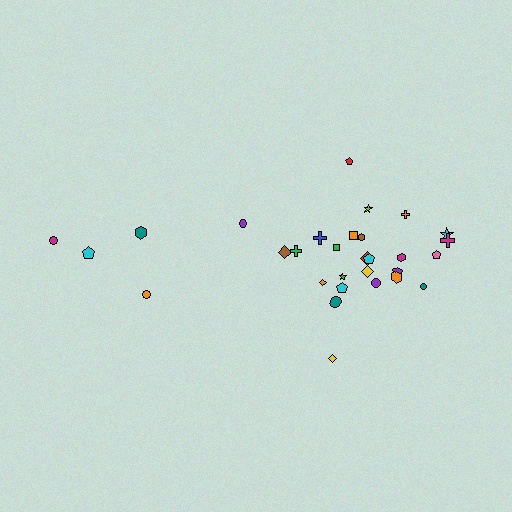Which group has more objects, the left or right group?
The right group.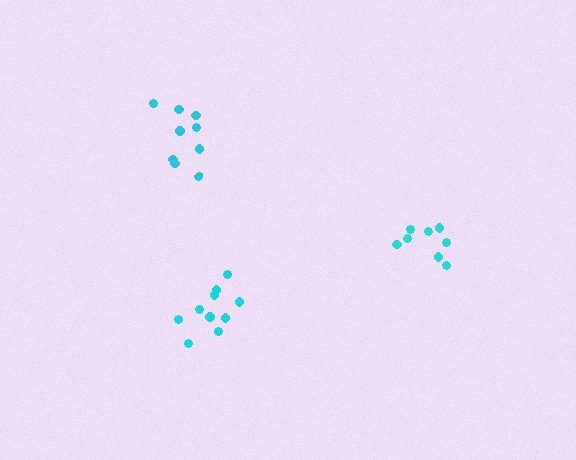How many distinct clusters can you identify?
There are 3 distinct clusters.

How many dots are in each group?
Group 1: 8 dots, Group 2: 9 dots, Group 3: 10 dots (27 total).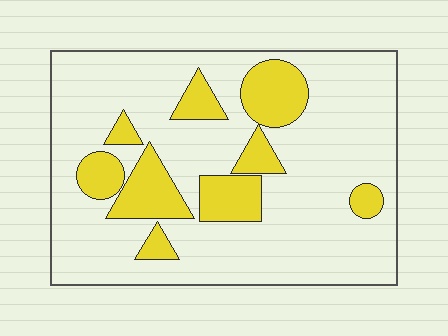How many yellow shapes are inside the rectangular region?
9.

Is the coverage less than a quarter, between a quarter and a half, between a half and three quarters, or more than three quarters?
Less than a quarter.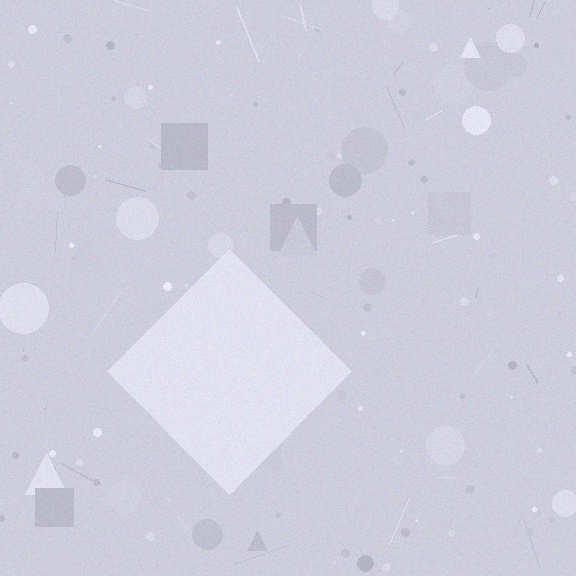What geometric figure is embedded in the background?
A diamond is embedded in the background.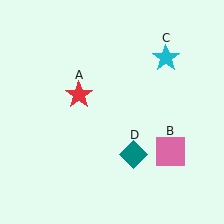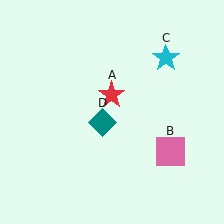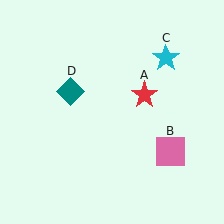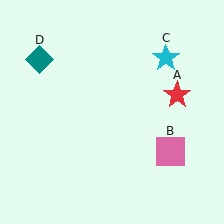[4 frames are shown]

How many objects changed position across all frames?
2 objects changed position: red star (object A), teal diamond (object D).